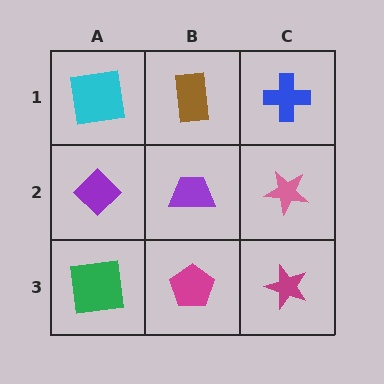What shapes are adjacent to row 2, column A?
A cyan square (row 1, column A), a green square (row 3, column A), a purple trapezoid (row 2, column B).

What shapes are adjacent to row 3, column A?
A purple diamond (row 2, column A), a magenta pentagon (row 3, column B).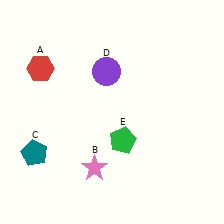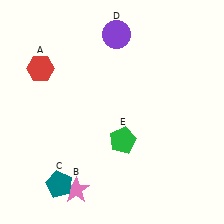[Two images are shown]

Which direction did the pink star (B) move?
The pink star (B) moved down.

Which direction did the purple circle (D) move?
The purple circle (D) moved up.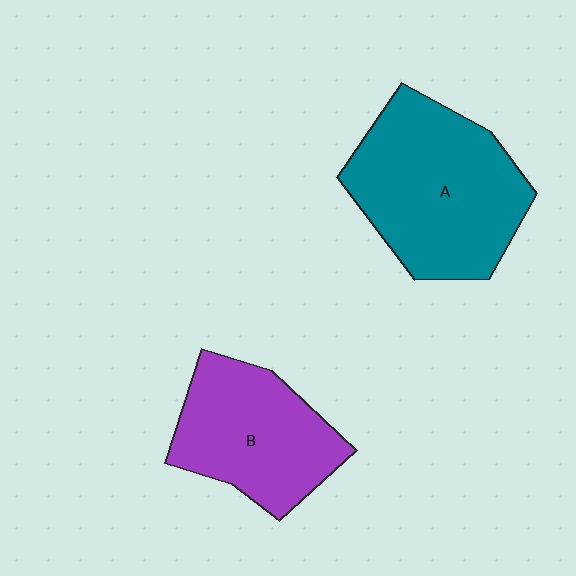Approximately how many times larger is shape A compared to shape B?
Approximately 1.3 times.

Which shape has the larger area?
Shape A (teal).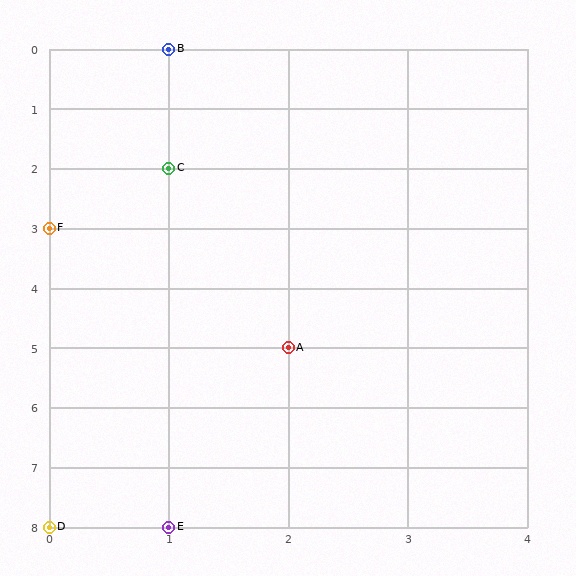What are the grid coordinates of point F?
Point F is at grid coordinates (0, 3).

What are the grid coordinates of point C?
Point C is at grid coordinates (1, 2).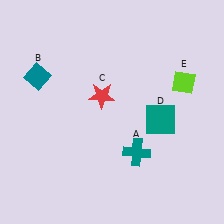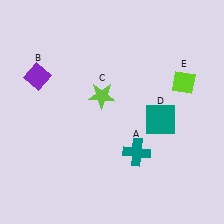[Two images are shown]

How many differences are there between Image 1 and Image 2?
There are 2 differences between the two images.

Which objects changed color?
B changed from teal to purple. C changed from red to lime.